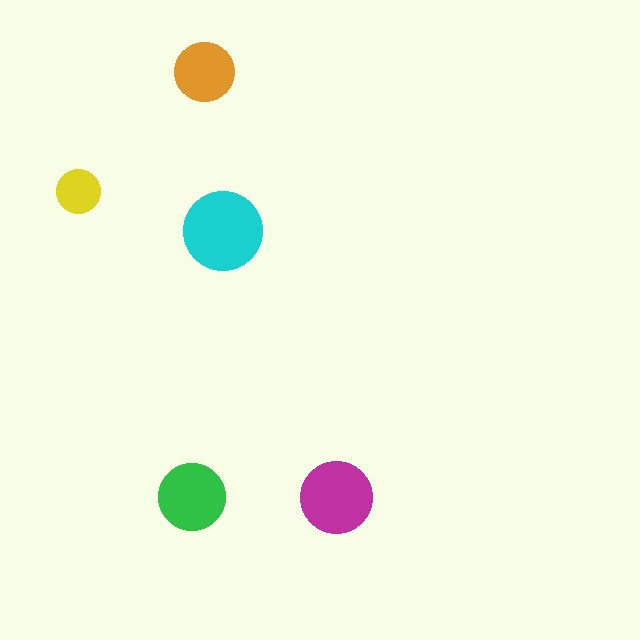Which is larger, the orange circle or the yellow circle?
The orange one.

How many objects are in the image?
There are 5 objects in the image.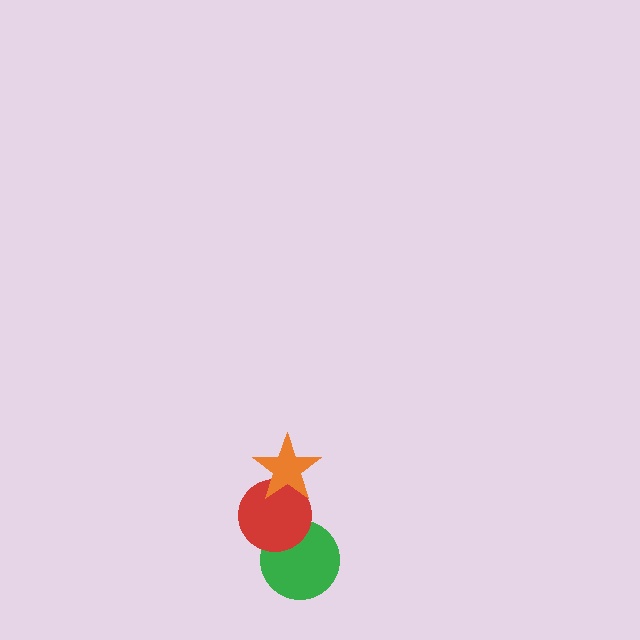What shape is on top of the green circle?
The red circle is on top of the green circle.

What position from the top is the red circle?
The red circle is 2nd from the top.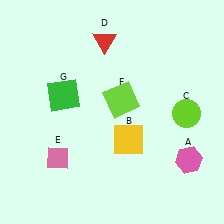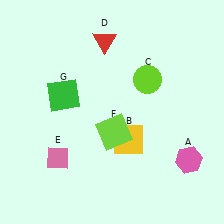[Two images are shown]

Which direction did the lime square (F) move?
The lime square (F) moved down.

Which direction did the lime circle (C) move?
The lime circle (C) moved left.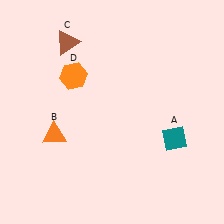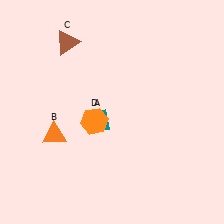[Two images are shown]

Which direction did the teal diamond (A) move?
The teal diamond (A) moved left.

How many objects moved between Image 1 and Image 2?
2 objects moved between the two images.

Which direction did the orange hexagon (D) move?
The orange hexagon (D) moved down.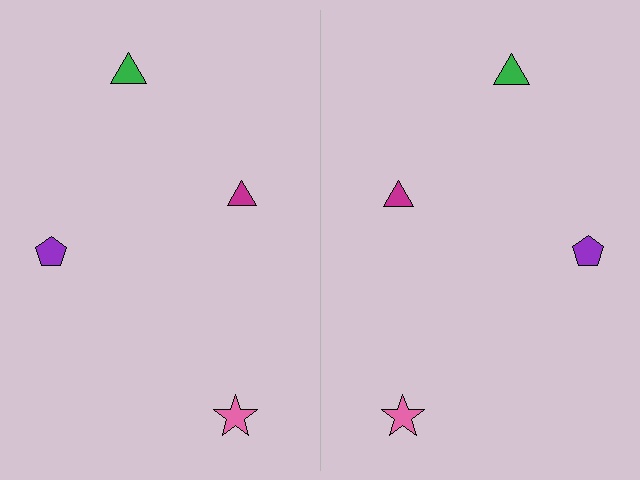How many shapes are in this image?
There are 8 shapes in this image.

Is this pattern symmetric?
Yes, this pattern has bilateral (reflection) symmetry.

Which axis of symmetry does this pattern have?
The pattern has a vertical axis of symmetry running through the center of the image.